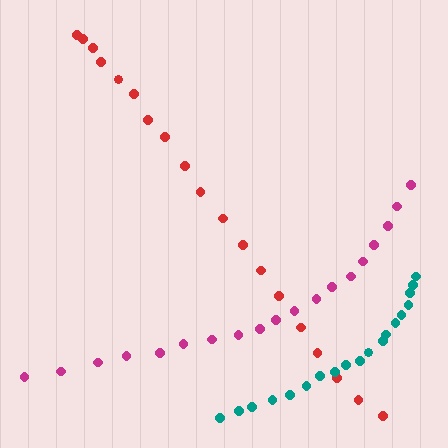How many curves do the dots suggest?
There are 3 distinct paths.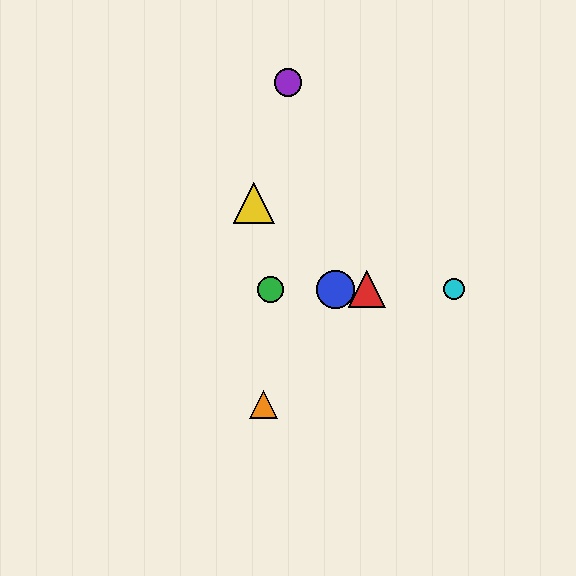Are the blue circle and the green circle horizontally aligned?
Yes, both are at y≈289.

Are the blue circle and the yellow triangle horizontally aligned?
No, the blue circle is at y≈289 and the yellow triangle is at y≈203.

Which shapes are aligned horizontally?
The red triangle, the blue circle, the green circle, the cyan circle are aligned horizontally.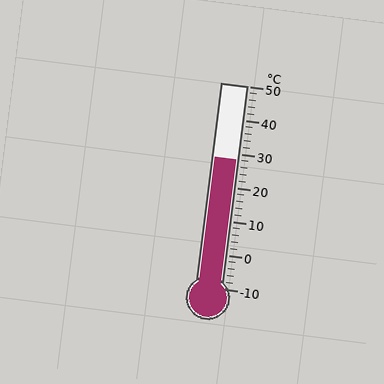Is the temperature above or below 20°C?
The temperature is above 20°C.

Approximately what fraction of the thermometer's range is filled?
The thermometer is filled to approximately 65% of its range.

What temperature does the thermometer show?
The thermometer shows approximately 28°C.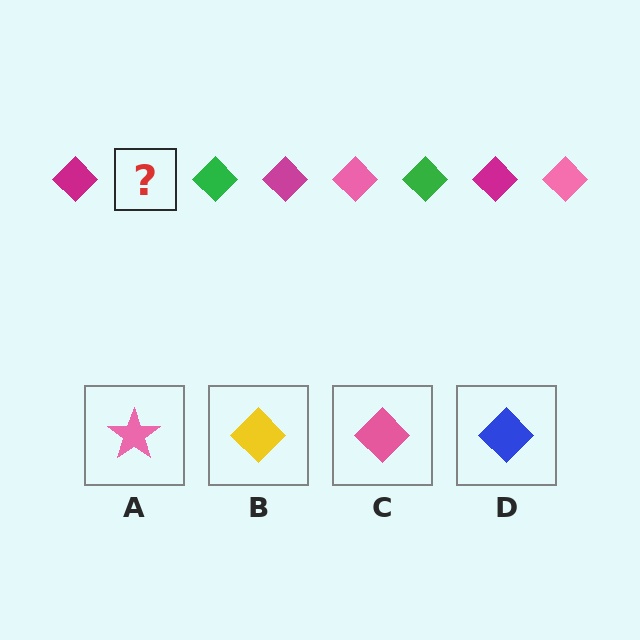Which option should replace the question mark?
Option C.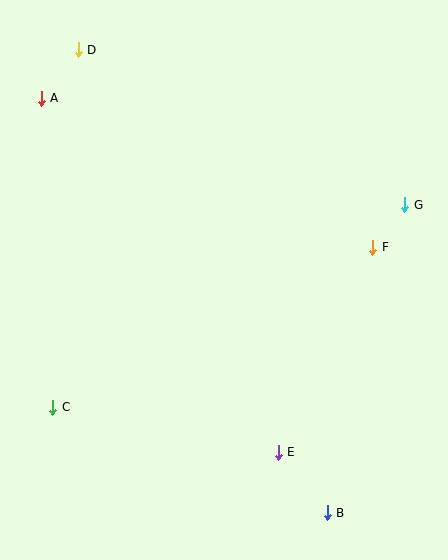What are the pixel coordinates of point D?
Point D is at (78, 50).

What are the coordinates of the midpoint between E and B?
The midpoint between E and B is at (303, 482).